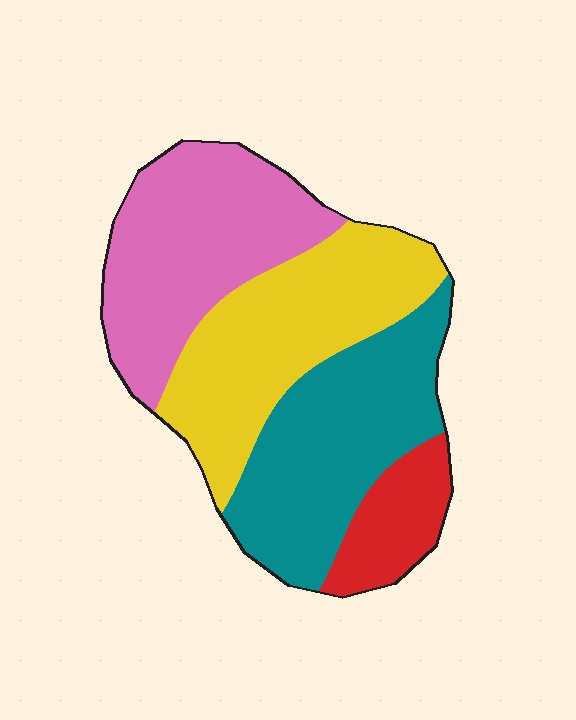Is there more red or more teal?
Teal.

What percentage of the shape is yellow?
Yellow takes up about one third (1/3) of the shape.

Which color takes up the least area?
Red, at roughly 10%.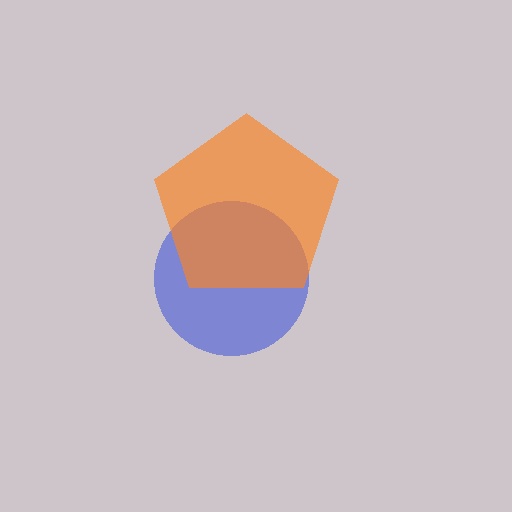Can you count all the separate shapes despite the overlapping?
Yes, there are 2 separate shapes.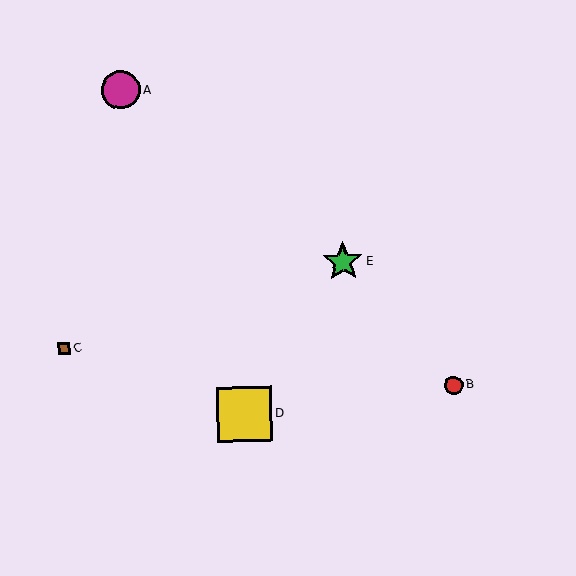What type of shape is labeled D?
Shape D is a yellow square.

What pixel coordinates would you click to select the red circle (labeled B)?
Click at (454, 385) to select the red circle B.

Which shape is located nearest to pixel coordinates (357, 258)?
The green star (labeled E) at (343, 262) is nearest to that location.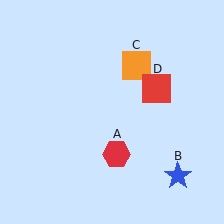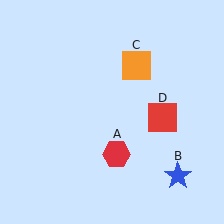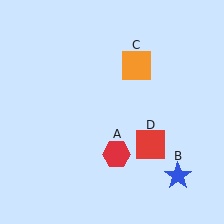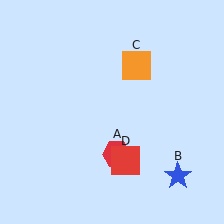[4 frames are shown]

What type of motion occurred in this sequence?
The red square (object D) rotated clockwise around the center of the scene.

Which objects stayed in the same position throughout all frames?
Red hexagon (object A) and blue star (object B) and orange square (object C) remained stationary.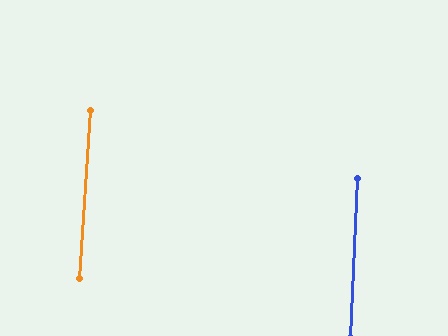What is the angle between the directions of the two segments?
Approximately 2 degrees.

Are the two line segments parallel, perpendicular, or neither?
Parallel — their directions differ by only 1.6°.